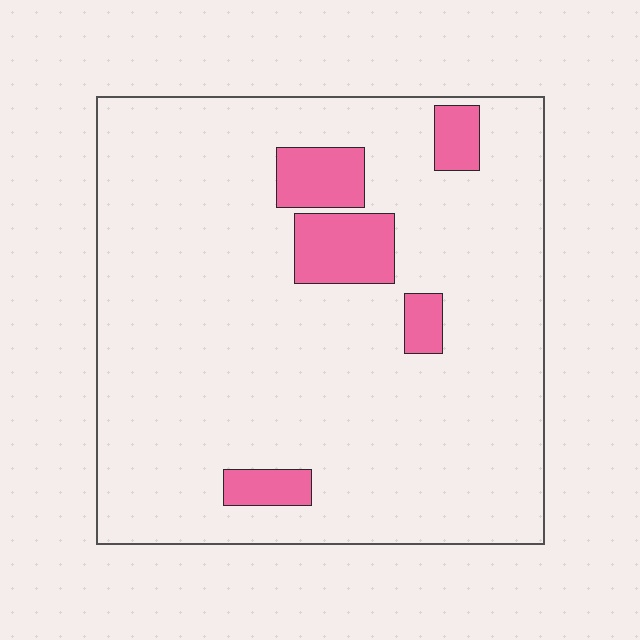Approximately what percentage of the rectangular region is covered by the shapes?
Approximately 10%.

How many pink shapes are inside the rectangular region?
5.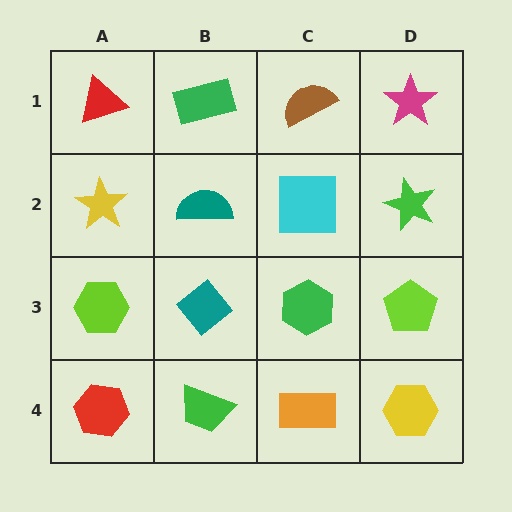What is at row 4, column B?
A green trapezoid.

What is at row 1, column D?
A magenta star.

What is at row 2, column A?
A yellow star.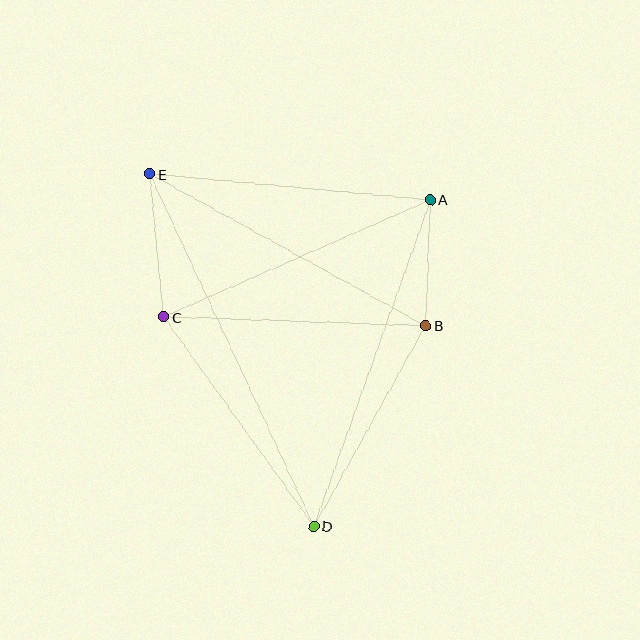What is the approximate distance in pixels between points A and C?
The distance between A and C is approximately 291 pixels.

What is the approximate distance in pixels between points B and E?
The distance between B and E is approximately 315 pixels.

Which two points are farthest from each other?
Points D and E are farthest from each other.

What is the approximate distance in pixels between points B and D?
The distance between B and D is approximately 229 pixels.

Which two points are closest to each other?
Points A and B are closest to each other.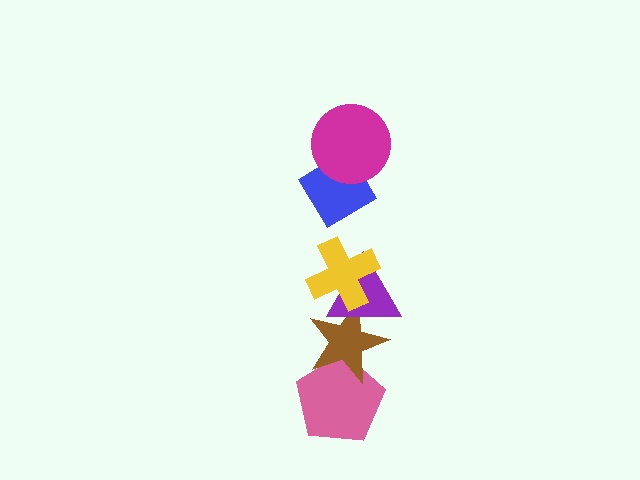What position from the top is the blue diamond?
The blue diamond is 2nd from the top.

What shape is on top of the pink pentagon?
The brown star is on top of the pink pentagon.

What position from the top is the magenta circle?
The magenta circle is 1st from the top.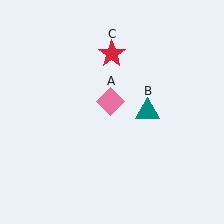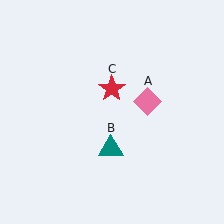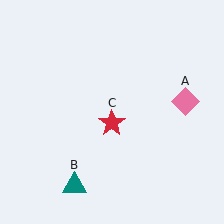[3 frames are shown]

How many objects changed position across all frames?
3 objects changed position: pink diamond (object A), teal triangle (object B), red star (object C).